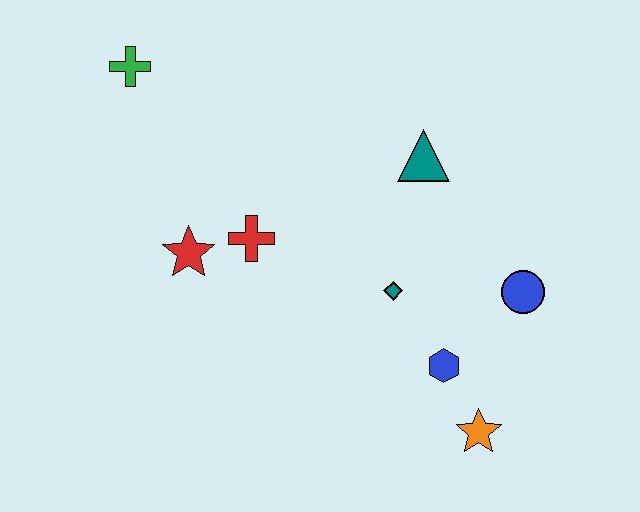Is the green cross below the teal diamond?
No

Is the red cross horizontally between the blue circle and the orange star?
No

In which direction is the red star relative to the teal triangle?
The red star is to the left of the teal triangle.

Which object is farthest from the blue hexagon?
The green cross is farthest from the blue hexagon.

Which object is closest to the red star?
The red cross is closest to the red star.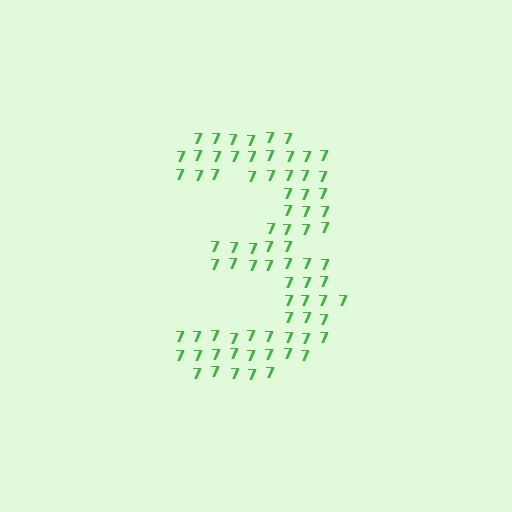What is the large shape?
The large shape is the digit 3.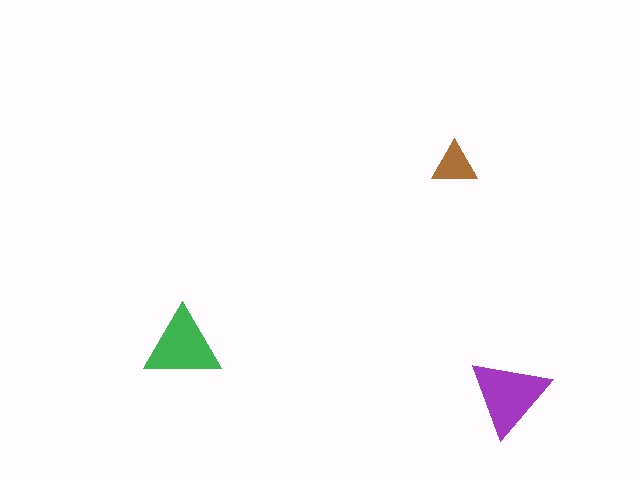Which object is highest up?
The brown triangle is topmost.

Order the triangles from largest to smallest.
the purple one, the green one, the brown one.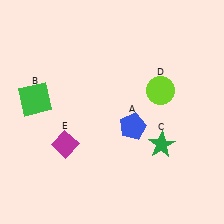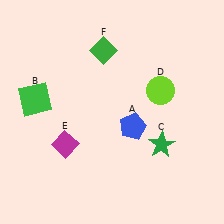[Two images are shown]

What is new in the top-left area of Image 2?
A green diamond (F) was added in the top-left area of Image 2.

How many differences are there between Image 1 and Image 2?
There is 1 difference between the two images.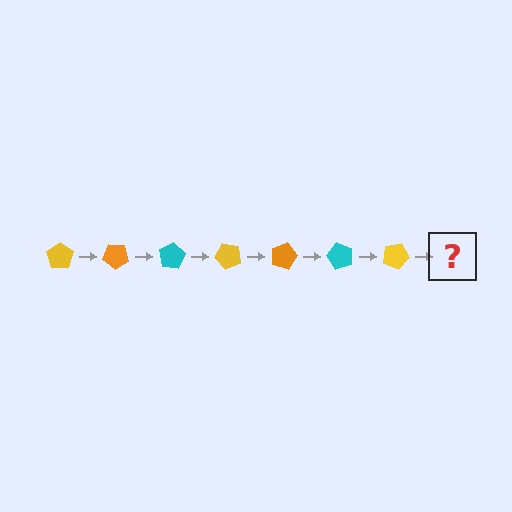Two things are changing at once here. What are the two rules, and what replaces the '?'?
The two rules are that it rotates 40 degrees each step and the color cycles through yellow, orange, and cyan. The '?' should be an orange pentagon, rotated 280 degrees from the start.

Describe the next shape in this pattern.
It should be an orange pentagon, rotated 280 degrees from the start.